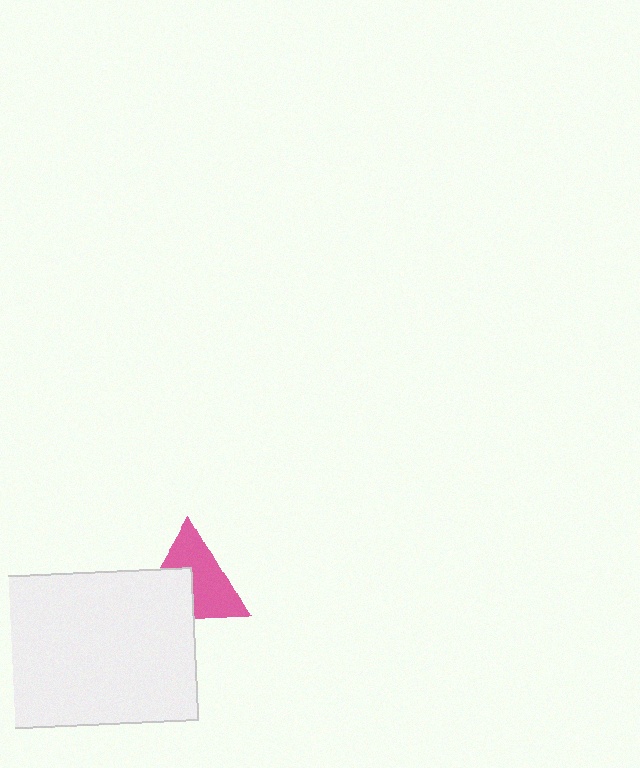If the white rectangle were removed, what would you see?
You would see the complete pink triangle.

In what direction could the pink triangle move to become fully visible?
The pink triangle could move toward the upper-right. That would shift it out from behind the white rectangle entirely.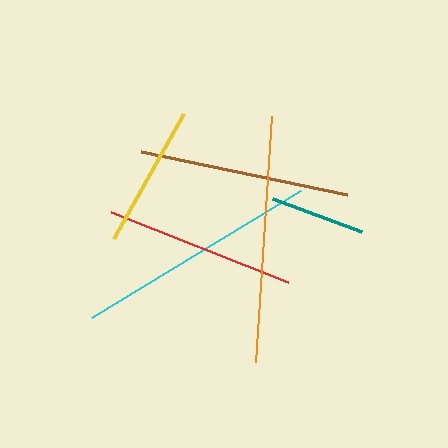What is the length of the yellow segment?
The yellow segment is approximately 143 pixels long.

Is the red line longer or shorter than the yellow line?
The red line is longer than the yellow line.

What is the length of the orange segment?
The orange segment is approximately 246 pixels long.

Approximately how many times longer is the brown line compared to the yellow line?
The brown line is approximately 1.5 times the length of the yellow line.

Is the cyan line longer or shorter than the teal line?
The cyan line is longer than the teal line.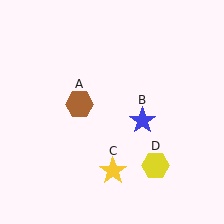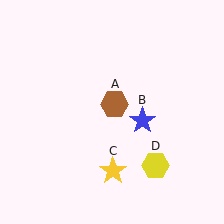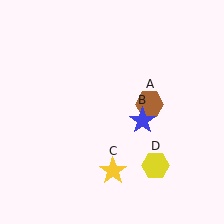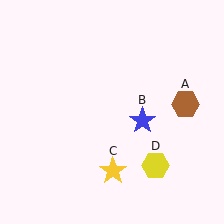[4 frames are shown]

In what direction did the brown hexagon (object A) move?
The brown hexagon (object A) moved right.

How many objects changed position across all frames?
1 object changed position: brown hexagon (object A).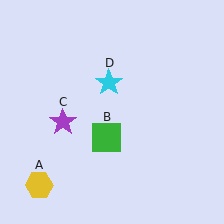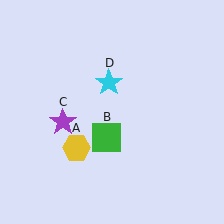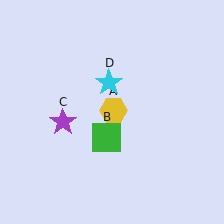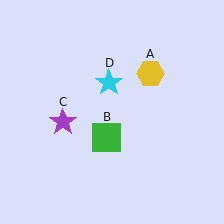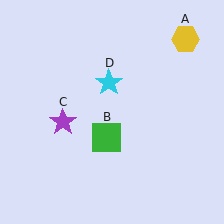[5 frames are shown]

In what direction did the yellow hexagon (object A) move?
The yellow hexagon (object A) moved up and to the right.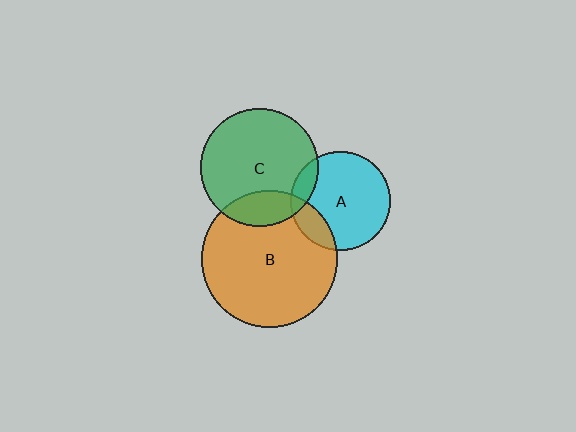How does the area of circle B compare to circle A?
Approximately 1.9 times.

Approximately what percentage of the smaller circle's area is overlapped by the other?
Approximately 15%.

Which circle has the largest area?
Circle B (orange).